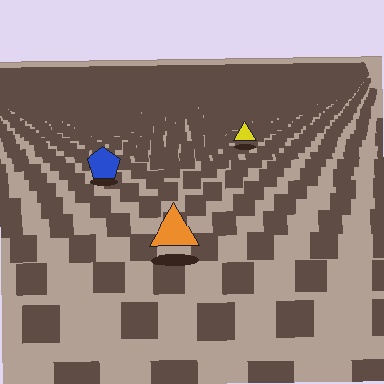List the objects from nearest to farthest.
From nearest to farthest: the orange triangle, the blue pentagon, the yellow triangle.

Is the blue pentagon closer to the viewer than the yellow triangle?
Yes. The blue pentagon is closer — you can tell from the texture gradient: the ground texture is coarser near it.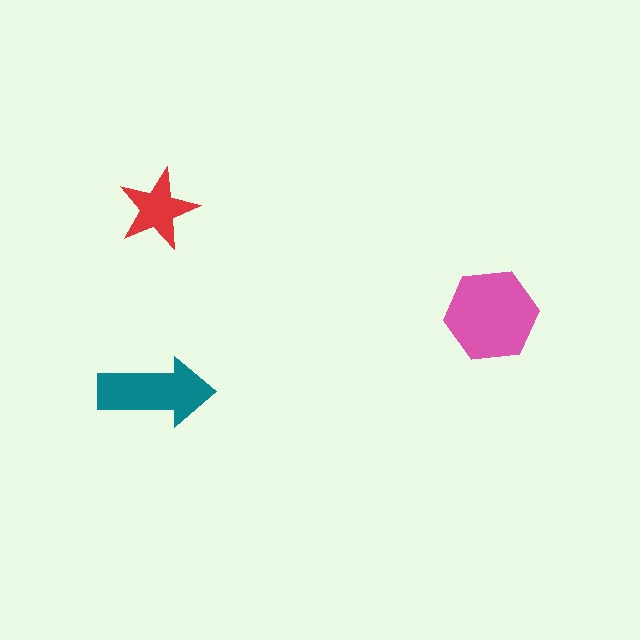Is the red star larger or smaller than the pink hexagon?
Smaller.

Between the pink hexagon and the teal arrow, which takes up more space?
The pink hexagon.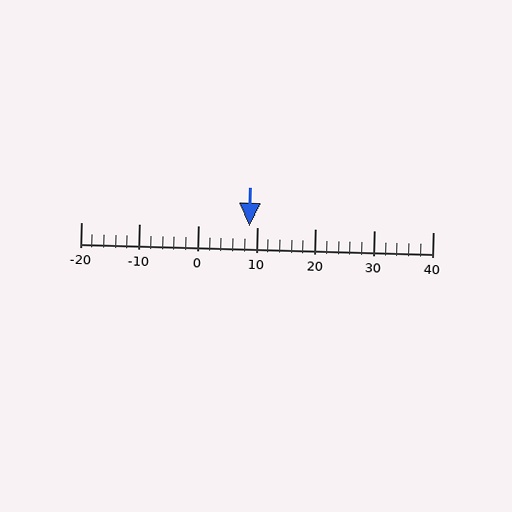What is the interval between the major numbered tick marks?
The major tick marks are spaced 10 units apart.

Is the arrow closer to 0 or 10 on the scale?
The arrow is closer to 10.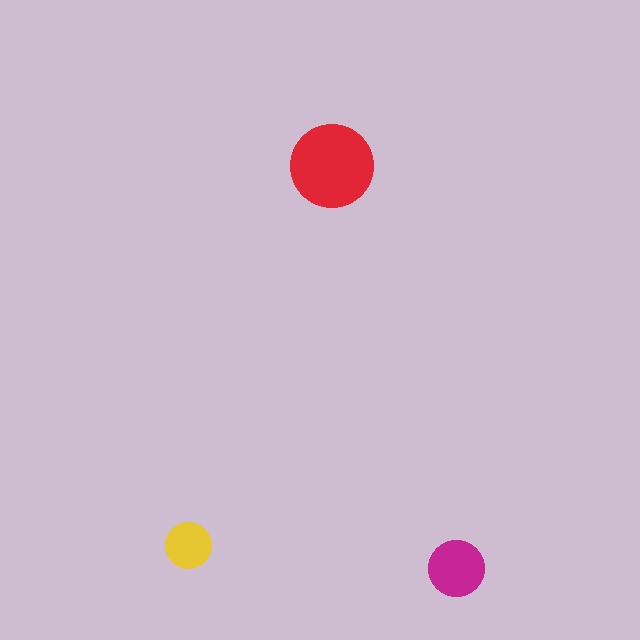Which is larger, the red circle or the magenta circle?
The red one.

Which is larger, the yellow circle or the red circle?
The red one.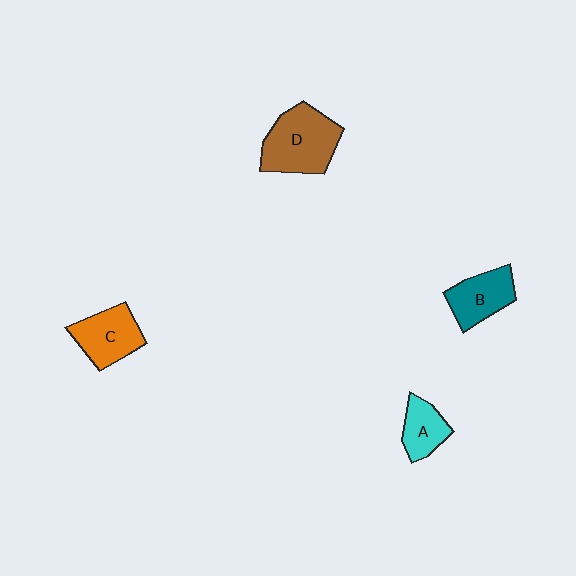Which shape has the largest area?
Shape D (brown).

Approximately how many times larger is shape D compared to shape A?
Approximately 2.0 times.